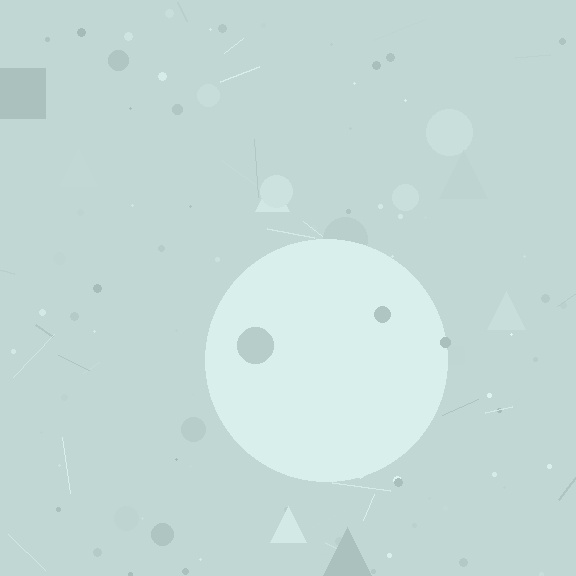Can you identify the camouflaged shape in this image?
The camouflaged shape is a circle.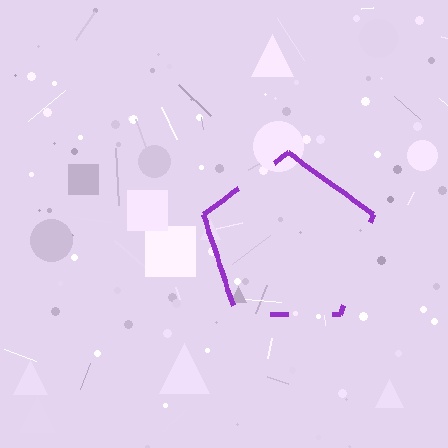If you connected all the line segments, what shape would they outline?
They would outline a pentagon.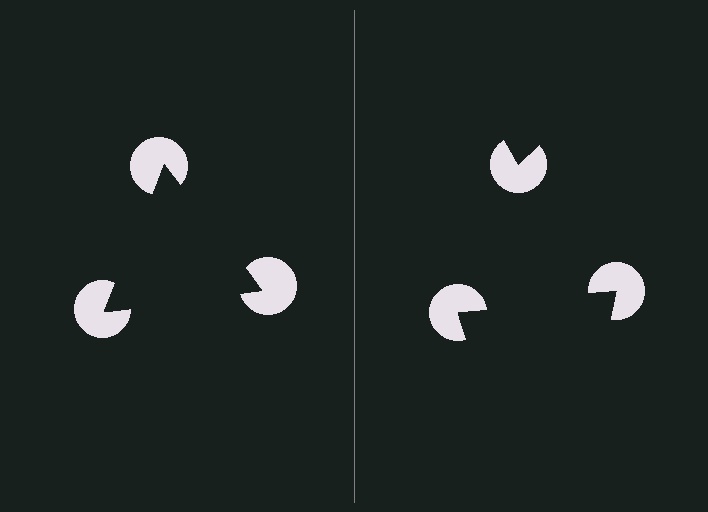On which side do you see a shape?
An illusory triangle appears on the left side. On the right side the wedge cuts are rotated, so no coherent shape forms.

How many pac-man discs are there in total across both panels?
6 — 3 on each side.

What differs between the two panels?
The pac-man discs are positioned identically on both sides; only the wedge orientations differ. On the left they align to a triangle; on the right they are misaligned.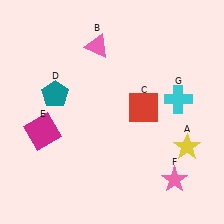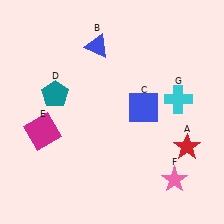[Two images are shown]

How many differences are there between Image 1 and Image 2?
There are 3 differences between the two images.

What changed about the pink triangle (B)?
In Image 1, B is pink. In Image 2, it changed to blue.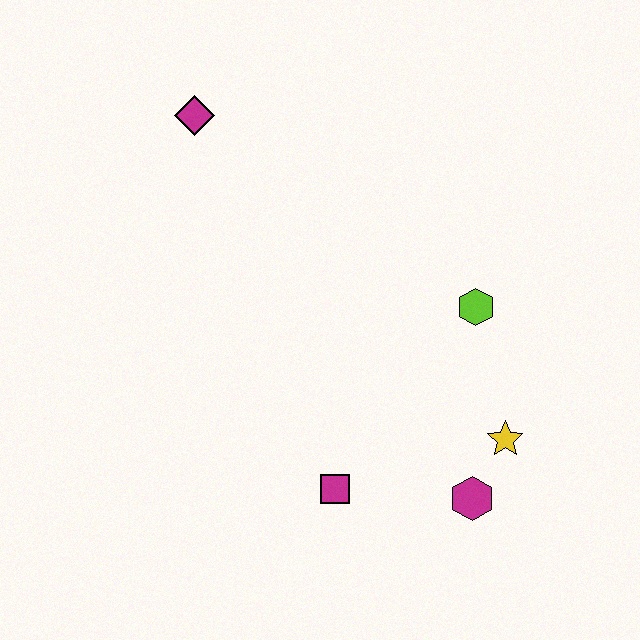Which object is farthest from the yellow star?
The magenta diamond is farthest from the yellow star.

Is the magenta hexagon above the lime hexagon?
No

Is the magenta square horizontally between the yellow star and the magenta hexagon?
No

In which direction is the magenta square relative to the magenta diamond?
The magenta square is below the magenta diamond.